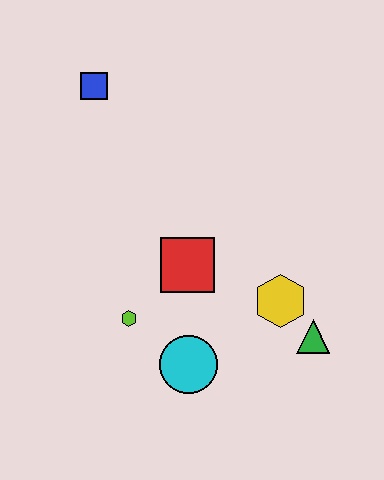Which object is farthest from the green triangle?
The blue square is farthest from the green triangle.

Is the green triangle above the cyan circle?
Yes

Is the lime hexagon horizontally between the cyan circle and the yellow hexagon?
No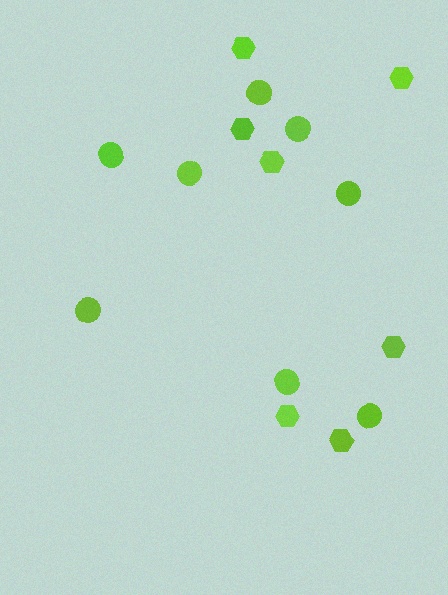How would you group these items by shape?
There are 2 groups: one group of circles (8) and one group of hexagons (7).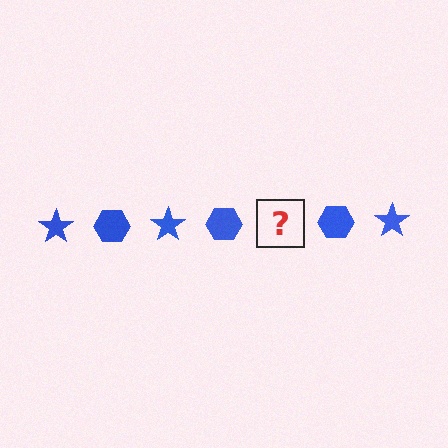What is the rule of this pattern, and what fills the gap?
The rule is that the pattern cycles through star, hexagon shapes in blue. The gap should be filled with a blue star.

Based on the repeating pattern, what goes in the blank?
The blank should be a blue star.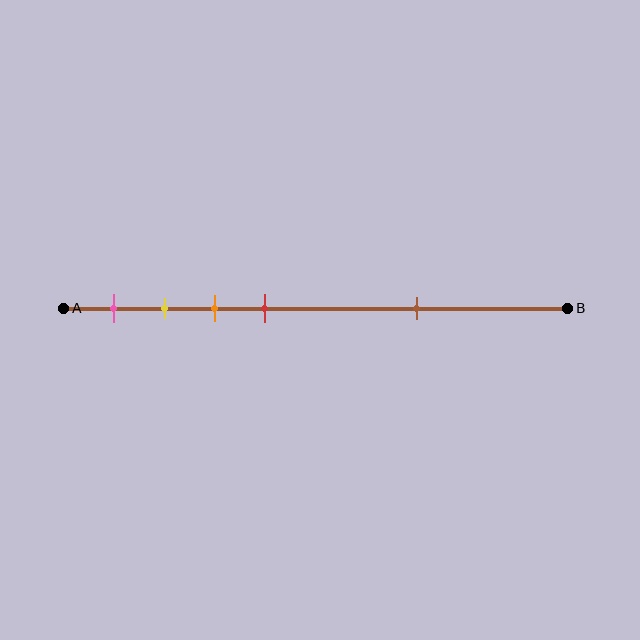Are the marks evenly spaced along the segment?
No, the marks are not evenly spaced.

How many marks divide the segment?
There are 5 marks dividing the segment.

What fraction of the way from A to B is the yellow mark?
The yellow mark is approximately 20% (0.2) of the way from A to B.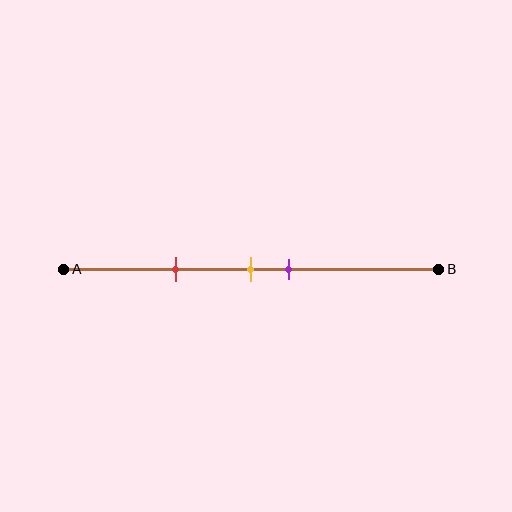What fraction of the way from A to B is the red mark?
The red mark is approximately 30% (0.3) of the way from A to B.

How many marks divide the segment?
There are 3 marks dividing the segment.